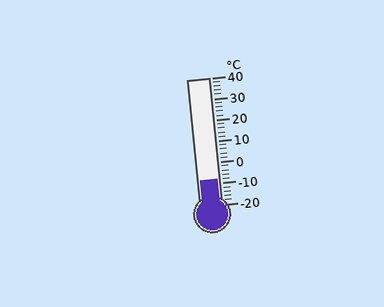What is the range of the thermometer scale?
The thermometer scale ranges from -20°C to 40°C.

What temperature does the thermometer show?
The thermometer shows approximately -8°C.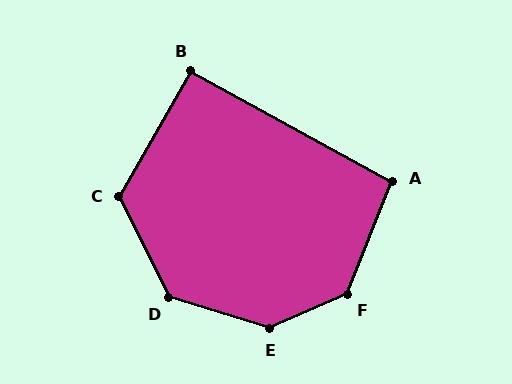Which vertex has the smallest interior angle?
B, at approximately 91 degrees.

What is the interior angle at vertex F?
Approximately 135 degrees (obtuse).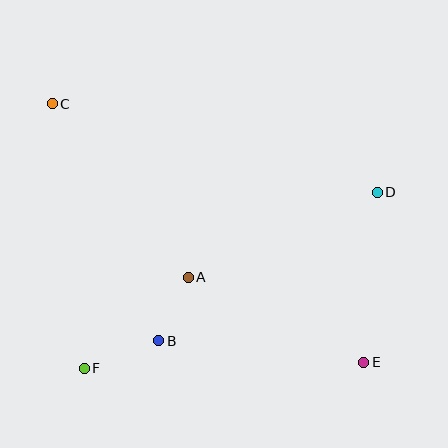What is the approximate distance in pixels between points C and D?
The distance between C and D is approximately 337 pixels.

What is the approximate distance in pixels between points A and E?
The distance between A and E is approximately 195 pixels.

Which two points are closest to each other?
Points A and B are closest to each other.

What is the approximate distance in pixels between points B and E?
The distance between B and E is approximately 206 pixels.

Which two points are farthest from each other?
Points C and E are farthest from each other.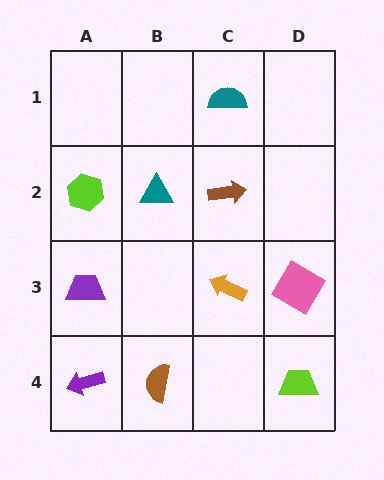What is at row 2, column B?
A teal triangle.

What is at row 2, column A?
A lime hexagon.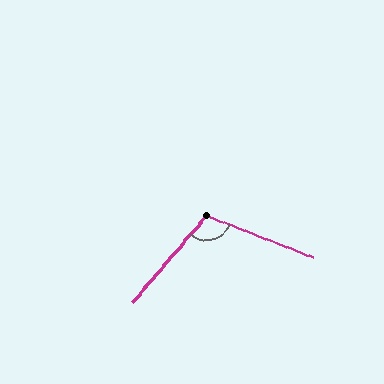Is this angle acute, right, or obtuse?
It is obtuse.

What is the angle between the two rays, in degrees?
Approximately 109 degrees.